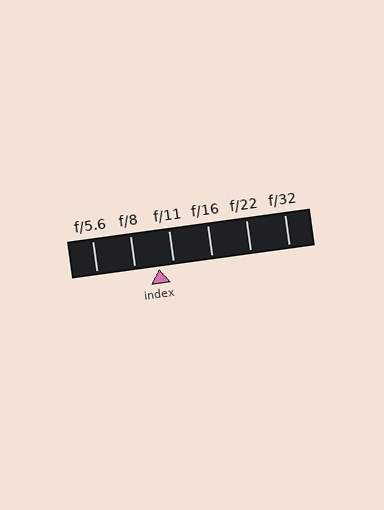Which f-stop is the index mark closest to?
The index mark is closest to f/11.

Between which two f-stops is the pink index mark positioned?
The index mark is between f/8 and f/11.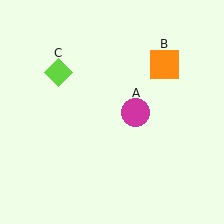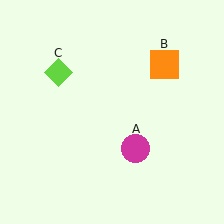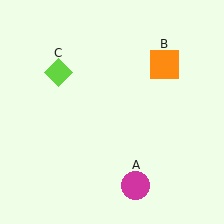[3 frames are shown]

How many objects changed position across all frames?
1 object changed position: magenta circle (object A).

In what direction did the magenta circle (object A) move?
The magenta circle (object A) moved down.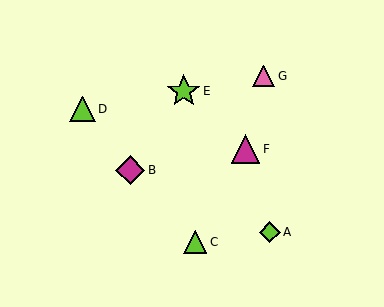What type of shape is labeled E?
Shape E is a lime star.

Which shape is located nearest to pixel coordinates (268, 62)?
The pink triangle (labeled G) at (264, 76) is nearest to that location.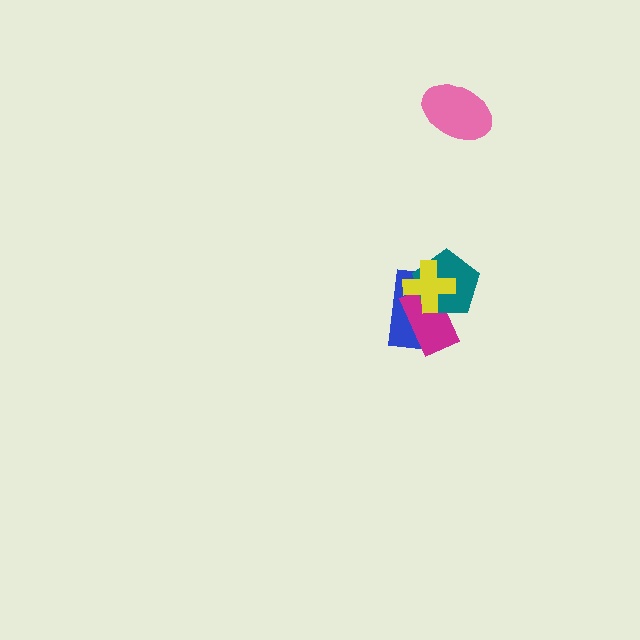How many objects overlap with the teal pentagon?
3 objects overlap with the teal pentagon.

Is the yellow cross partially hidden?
No, no other shape covers it.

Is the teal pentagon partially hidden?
Yes, it is partially covered by another shape.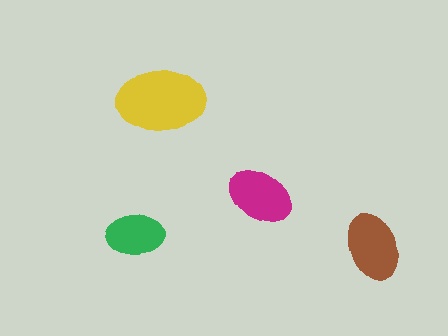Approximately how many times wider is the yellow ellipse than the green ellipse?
About 1.5 times wider.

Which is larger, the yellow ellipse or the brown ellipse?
The yellow one.